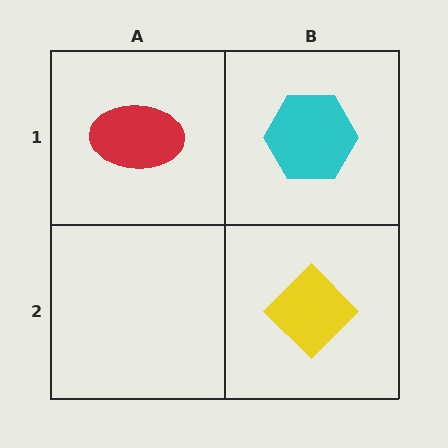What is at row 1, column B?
A cyan hexagon.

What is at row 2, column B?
A yellow diamond.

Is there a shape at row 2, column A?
No, that cell is empty.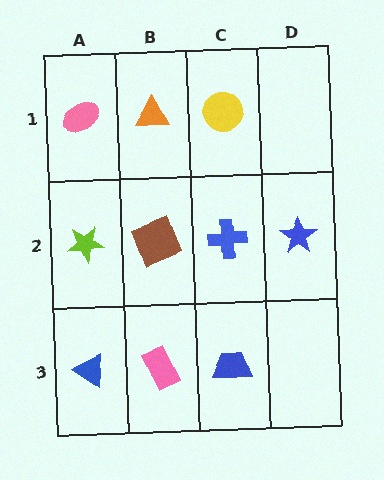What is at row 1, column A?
A pink ellipse.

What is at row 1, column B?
An orange triangle.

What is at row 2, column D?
A blue star.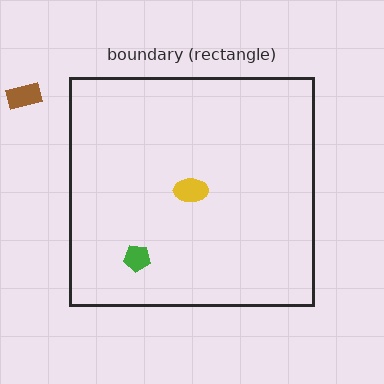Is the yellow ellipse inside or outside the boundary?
Inside.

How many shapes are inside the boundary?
2 inside, 1 outside.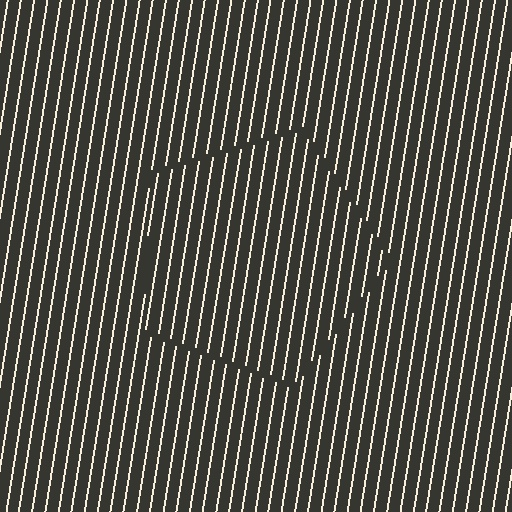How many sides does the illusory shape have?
5 sides — the line-ends trace a pentagon.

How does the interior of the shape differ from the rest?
The interior of the shape contains the same grating, shifted by half a period — the contour is defined by the phase discontinuity where line-ends from the inner and outer gratings abut.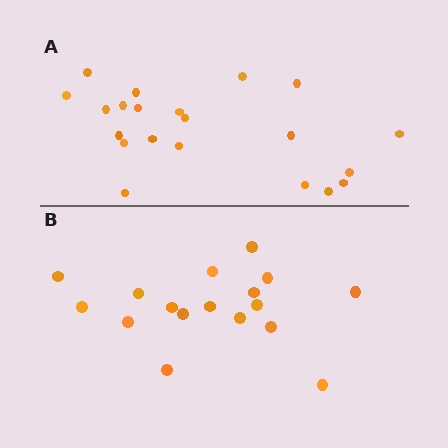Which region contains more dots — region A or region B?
Region A (the top region) has more dots.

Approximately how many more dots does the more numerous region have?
Region A has about 4 more dots than region B.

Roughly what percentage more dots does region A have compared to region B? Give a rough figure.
About 25% more.